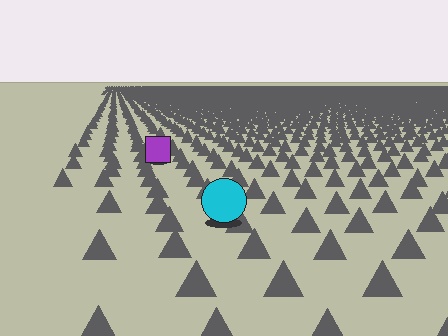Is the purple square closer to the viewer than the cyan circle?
No. The cyan circle is closer — you can tell from the texture gradient: the ground texture is coarser near it.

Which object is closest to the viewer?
The cyan circle is closest. The texture marks near it are larger and more spread out.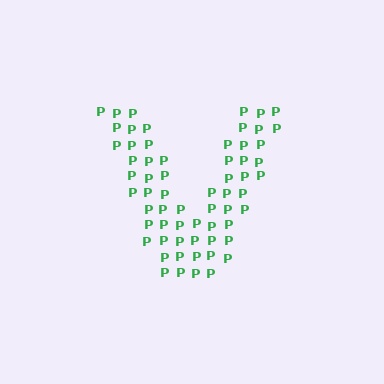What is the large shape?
The large shape is the letter V.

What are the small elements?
The small elements are letter P's.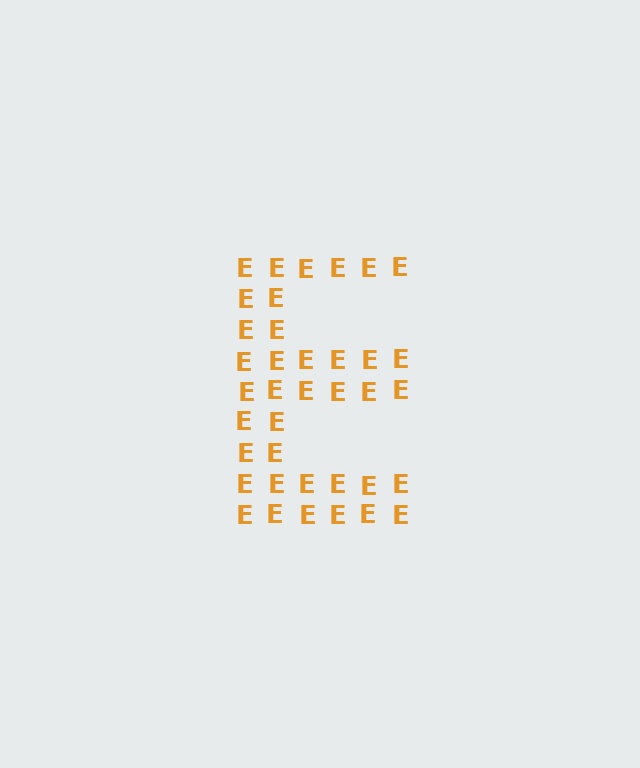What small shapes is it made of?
It is made of small letter E's.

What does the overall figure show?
The overall figure shows the letter E.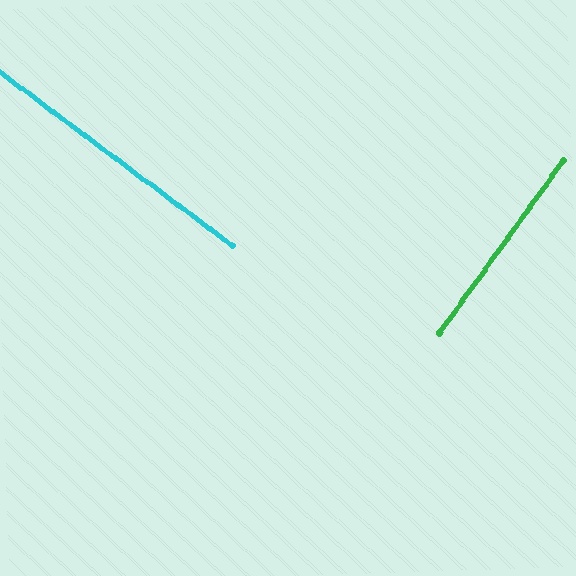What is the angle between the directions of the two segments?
Approximately 89 degrees.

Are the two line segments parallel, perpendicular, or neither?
Perpendicular — they meet at approximately 89°.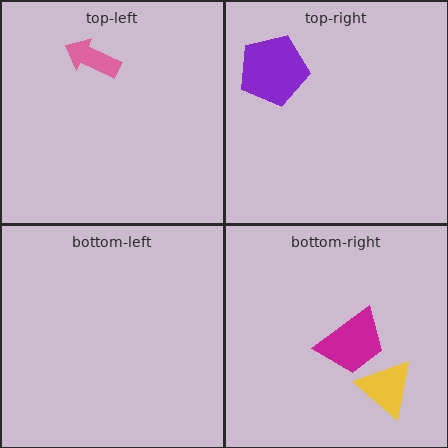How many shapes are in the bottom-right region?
2.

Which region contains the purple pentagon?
The top-right region.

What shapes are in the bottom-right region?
The magenta trapezoid, the yellow triangle.